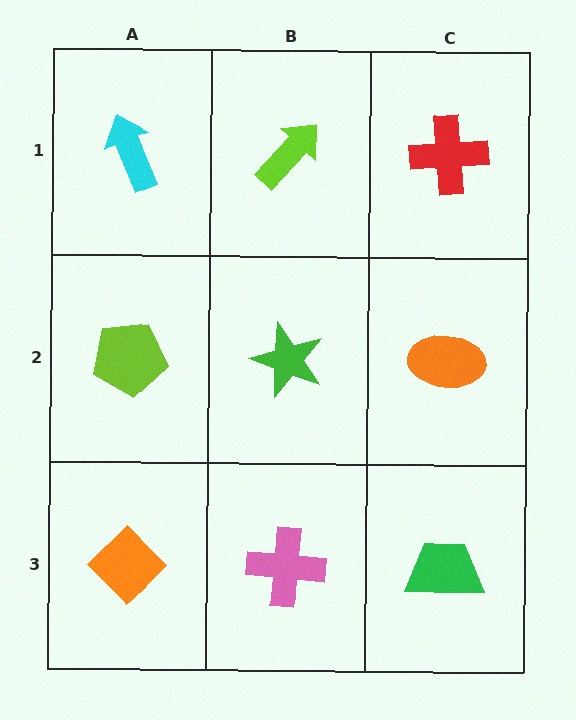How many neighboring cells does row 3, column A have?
2.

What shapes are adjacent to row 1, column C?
An orange ellipse (row 2, column C), a lime arrow (row 1, column B).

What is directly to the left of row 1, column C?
A lime arrow.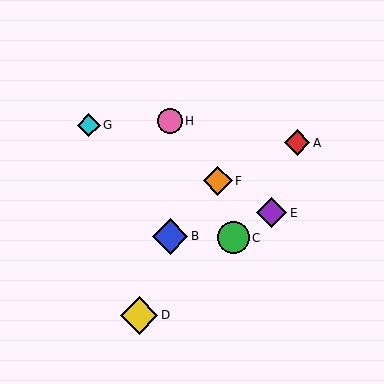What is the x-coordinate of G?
Object G is at x≈89.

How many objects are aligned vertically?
2 objects (B, H) are aligned vertically.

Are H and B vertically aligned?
Yes, both are at x≈170.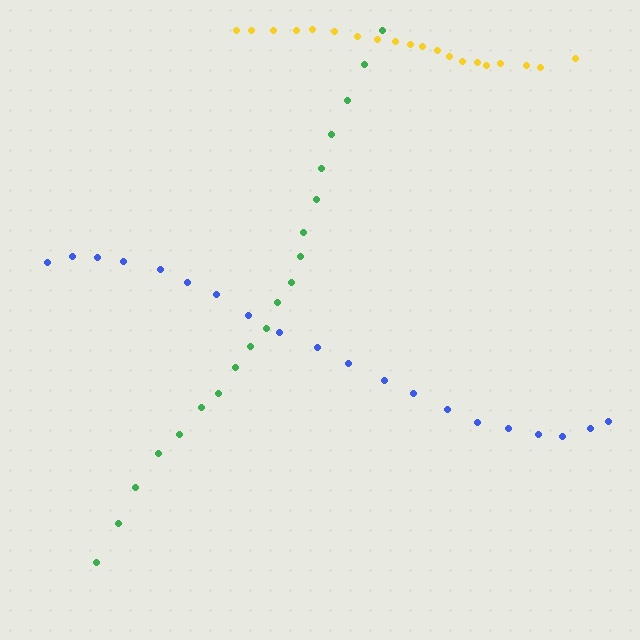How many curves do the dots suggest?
There are 3 distinct paths.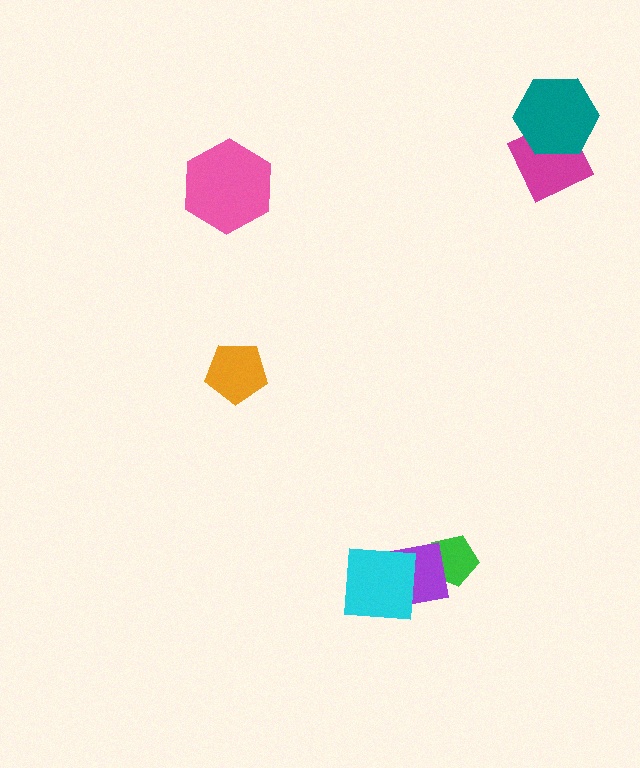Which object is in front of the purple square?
The cyan square is in front of the purple square.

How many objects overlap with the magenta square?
1 object overlaps with the magenta square.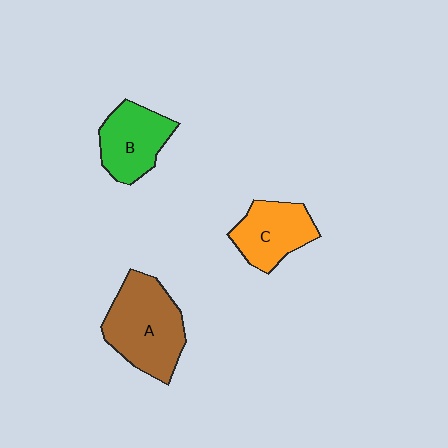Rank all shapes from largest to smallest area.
From largest to smallest: A (brown), B (green), C (orange).